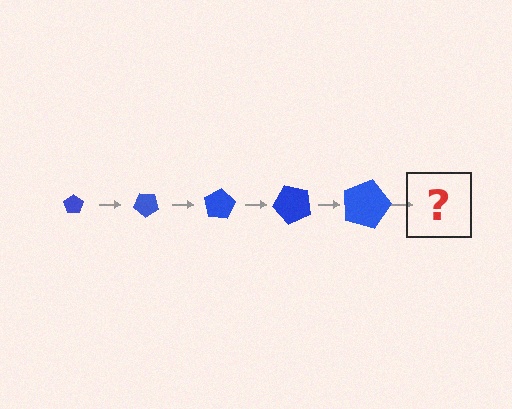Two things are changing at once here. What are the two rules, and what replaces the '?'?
The two rules are that the pentagon grows larger each step and it rotates 40 degrees each step. The '?' should be a pentagon, larger than the previous one and rotated 200 degrees from the start.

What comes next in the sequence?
The next element should be a pentagon, larger than the previous one and rotated 200 degrees from the start.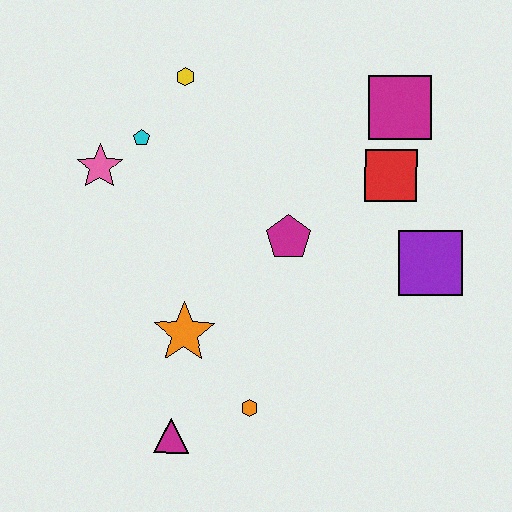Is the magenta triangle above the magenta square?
No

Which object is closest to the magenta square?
The red square is closest to the magenta square.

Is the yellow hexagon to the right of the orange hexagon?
No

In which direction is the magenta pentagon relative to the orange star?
The magenta pentagon is to the right of the orange star.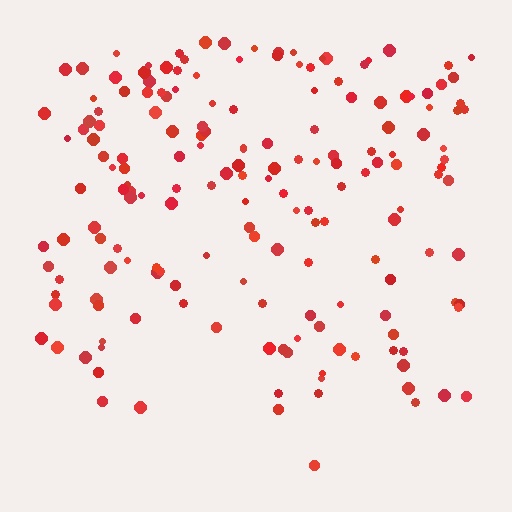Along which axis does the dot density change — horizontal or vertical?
Vertical.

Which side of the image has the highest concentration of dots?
The top.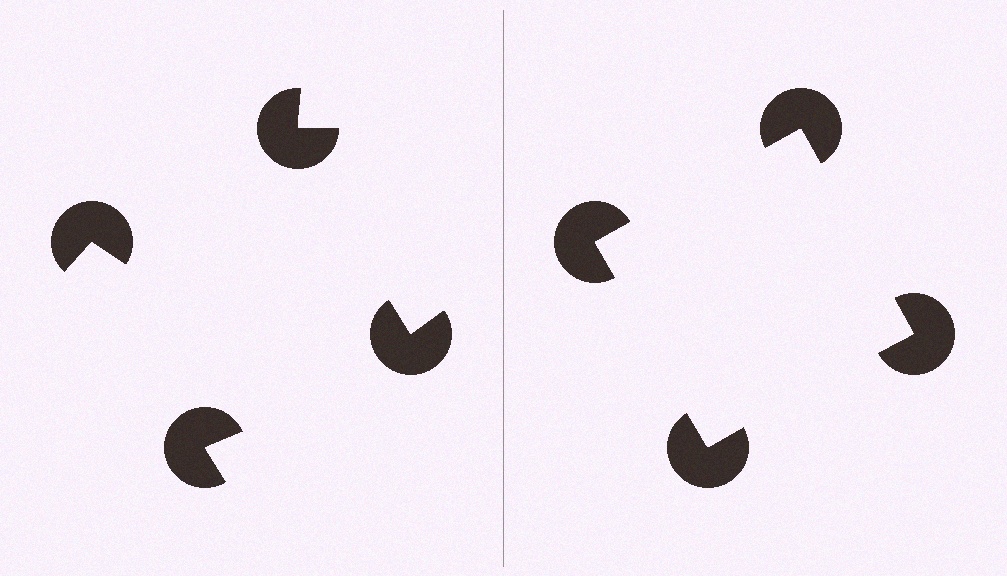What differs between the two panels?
The pac-man discs are positioned identically on both sides; only the wedge orientations differ. On the right they align to a square; on the left they are misaligned.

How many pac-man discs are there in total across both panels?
8 — 4 on each side.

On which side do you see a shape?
An illusory square appears on the right side. On the left side the wedge cuts are rotated, so no coherent shape forms.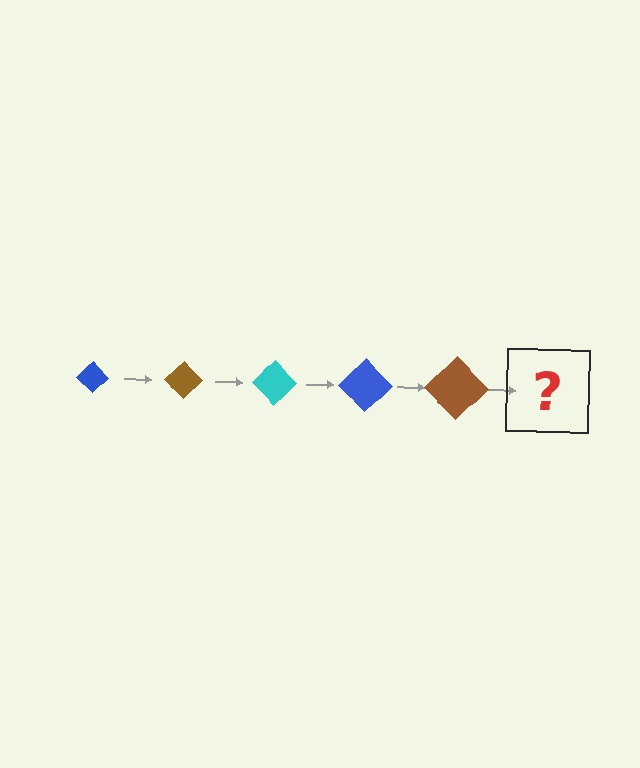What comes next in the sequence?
The next element should be a cyan diamond, larger than the previous one.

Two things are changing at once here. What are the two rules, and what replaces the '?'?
The two rules are that the diamond grows larger each step and the color cycles through blue, brown, and cyan. The '?' should be a cyan diamond, larger than the previous one.